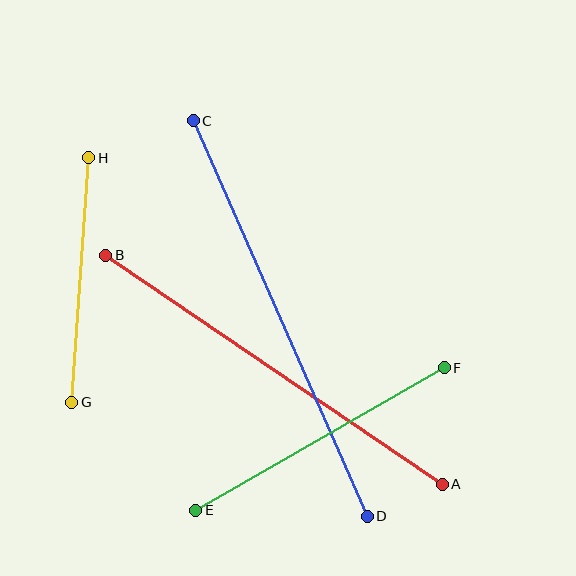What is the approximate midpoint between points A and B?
The midpoint is at approximately (274, 370) pixels.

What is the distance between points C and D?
The distance is approximately 432 pixels.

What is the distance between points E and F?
The distance is approximately 286 pixels.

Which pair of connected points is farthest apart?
Points C and D are farthest apart.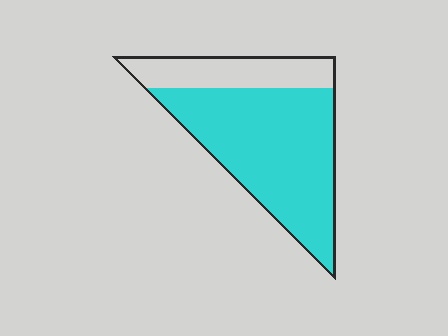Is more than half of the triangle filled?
Yes.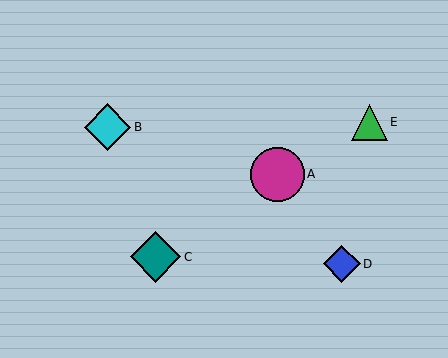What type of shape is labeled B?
Shape B is a cyan diamond.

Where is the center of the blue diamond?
The center of the blue diamond is at (342, 264).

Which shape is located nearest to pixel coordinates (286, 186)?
The magenta circle (labeled A) at (277, 174) is nearest to that location.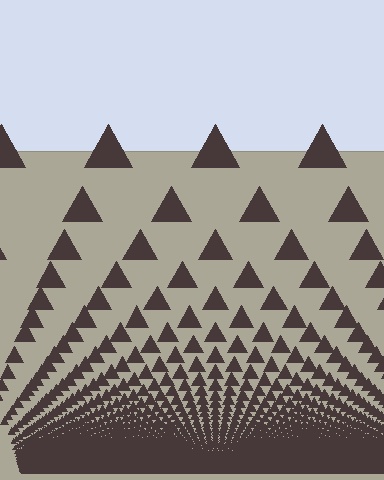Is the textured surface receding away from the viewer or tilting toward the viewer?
The surface appears to tilt toward the viewer. Texture elements get larger and sparser toward the top.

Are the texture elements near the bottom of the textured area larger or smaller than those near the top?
Smaller. The gradient is inverted — elements near the bottom are smaller and denser.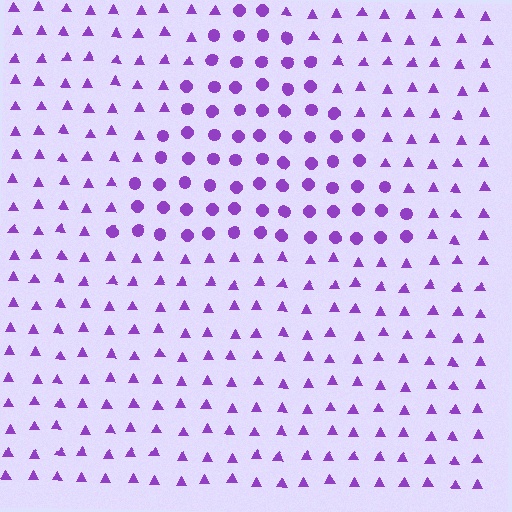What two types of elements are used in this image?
The image uses circles inside the triangle region and triangles outside it.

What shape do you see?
I see a triangle.